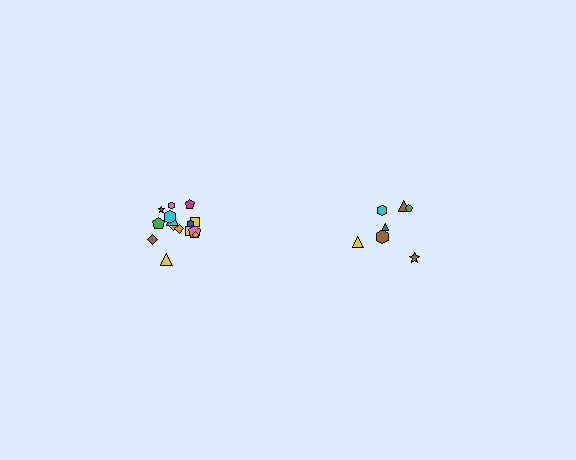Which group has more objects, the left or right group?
The left group.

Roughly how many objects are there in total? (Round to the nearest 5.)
Roughly 20 objects in total.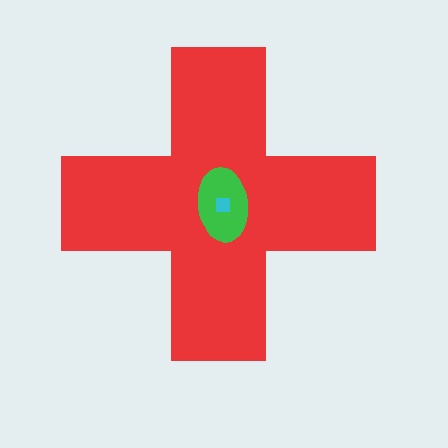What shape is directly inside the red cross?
The green ellipse.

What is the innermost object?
The cyan square.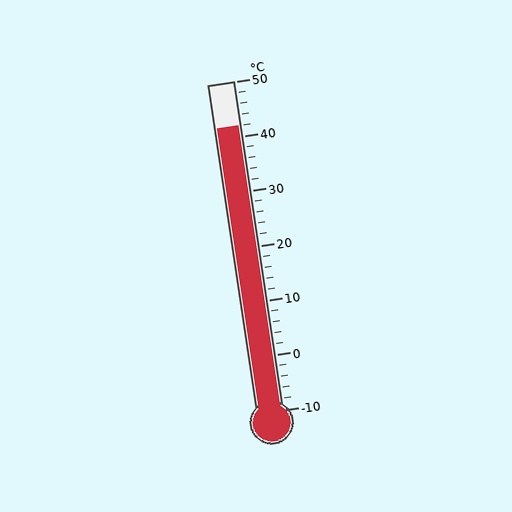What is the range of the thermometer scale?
The thermometer scale ranges from -10°C to 50°C.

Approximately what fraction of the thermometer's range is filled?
The thermometer is filled to approximately 85% of its range.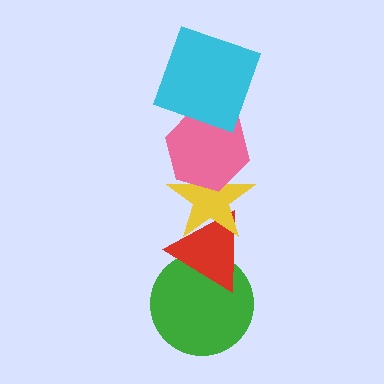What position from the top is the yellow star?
The yellow star is 3rd from the top.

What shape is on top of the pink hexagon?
The cyan square is on top of the pink hexagon.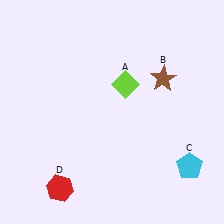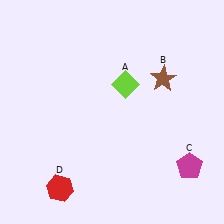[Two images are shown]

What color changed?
The pentagon (C) changed from cyan in Image 1 to magenta in Image 2.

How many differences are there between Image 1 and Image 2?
There is 1 difference between the two images.